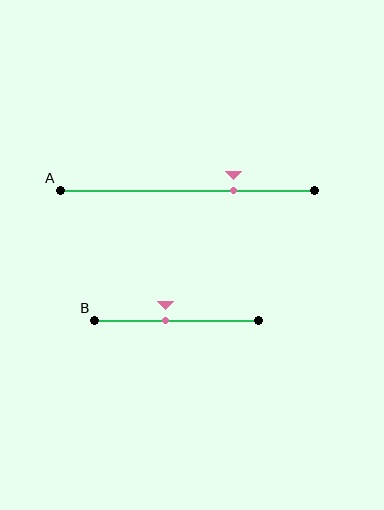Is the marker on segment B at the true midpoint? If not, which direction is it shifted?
No, the marker on segment B is shifted to the left by about 7% of the segment length.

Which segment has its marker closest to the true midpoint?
Segment B has its marker closest to the true midpoint.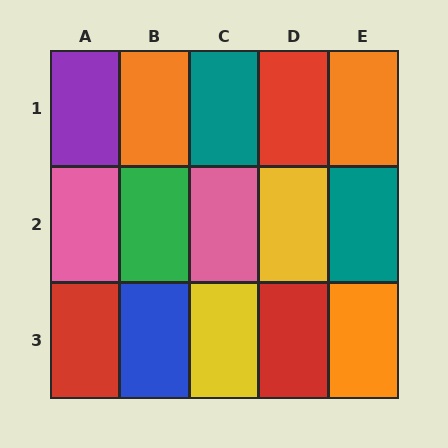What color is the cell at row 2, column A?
Pink.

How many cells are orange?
3 cells are orange.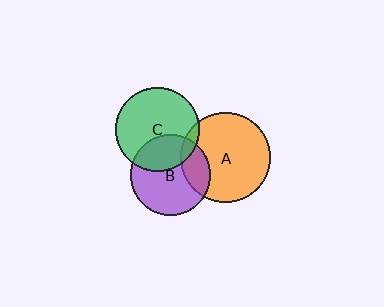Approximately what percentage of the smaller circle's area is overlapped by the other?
Approximately 30%.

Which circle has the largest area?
Circle A (orange).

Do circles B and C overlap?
Yes.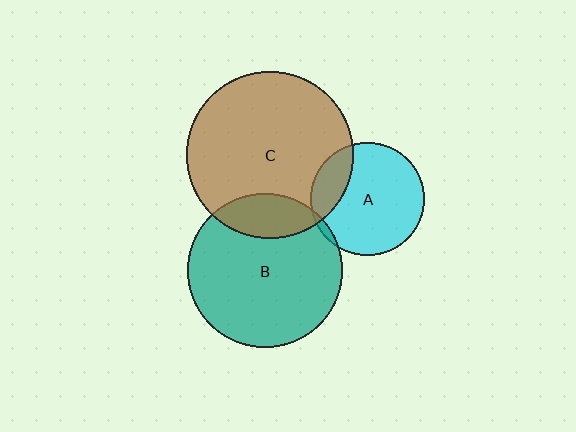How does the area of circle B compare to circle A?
Approximately 1.9 times.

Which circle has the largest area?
Circle C (brown).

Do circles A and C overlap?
Yes.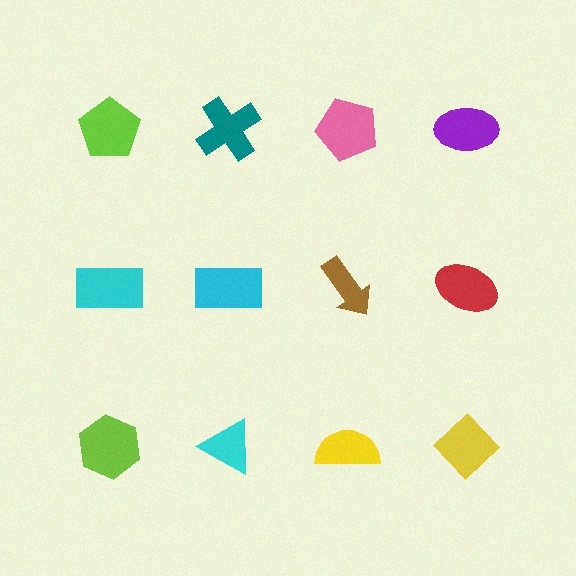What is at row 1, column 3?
A pink pentagon.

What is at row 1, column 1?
A lime pentagon.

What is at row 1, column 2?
A teal cross.